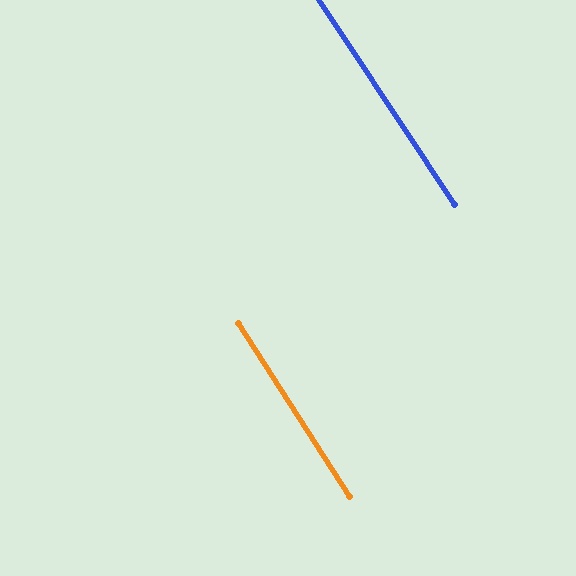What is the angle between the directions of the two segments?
Approximately 1 degree.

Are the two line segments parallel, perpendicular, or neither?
Parallel — their directions differ by only 0.8°.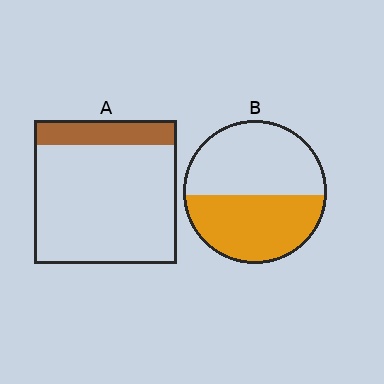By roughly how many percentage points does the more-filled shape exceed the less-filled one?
By roughly 30 percentage points (B over A).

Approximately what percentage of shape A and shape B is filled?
A is approximately 15% and B is approximately 45%.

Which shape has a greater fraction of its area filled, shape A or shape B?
Shape B.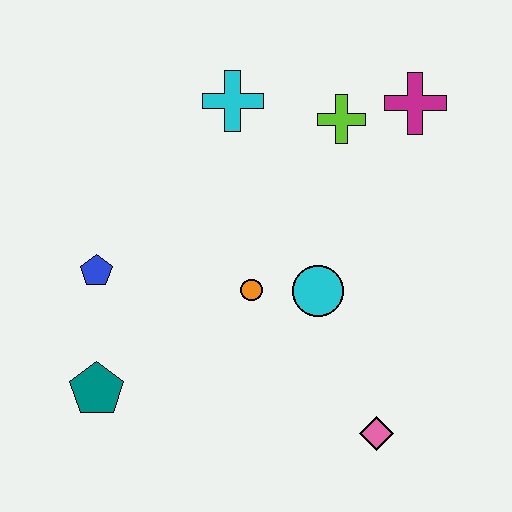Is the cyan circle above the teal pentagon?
Yes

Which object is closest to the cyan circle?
The orange circle is closest to the cyan circle.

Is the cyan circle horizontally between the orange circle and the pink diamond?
Yes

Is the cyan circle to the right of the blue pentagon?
Yes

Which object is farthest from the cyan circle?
The teal pentagon is farthest from the cyan circle.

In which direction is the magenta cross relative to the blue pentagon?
The magenta cross is to the right of the blue pentagon.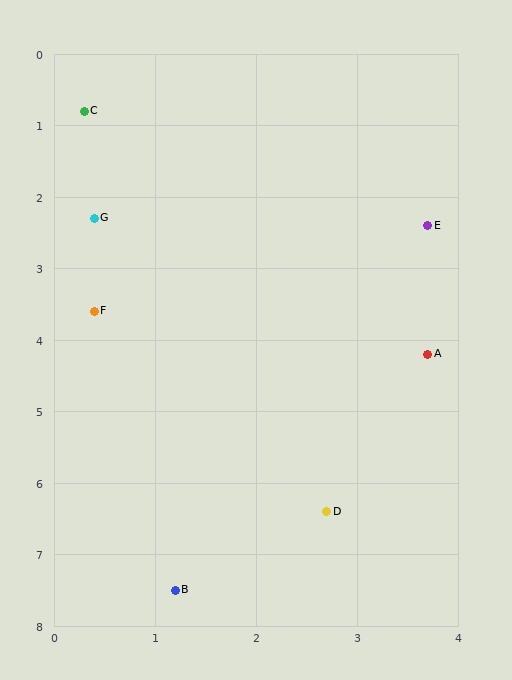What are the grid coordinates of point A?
Point A is at approximately (3.7, 4.2).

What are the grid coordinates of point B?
Point B is at approximately (1.2, 7.5).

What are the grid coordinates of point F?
Point F is at approximately (0.4, 3.6).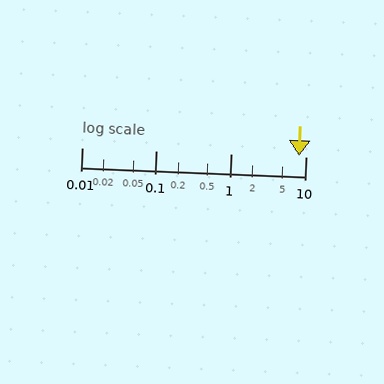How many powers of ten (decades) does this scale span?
The scale spans 3 decades, from 0.01 to 10.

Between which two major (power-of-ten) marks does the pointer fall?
The pointer is between 1 and 10.